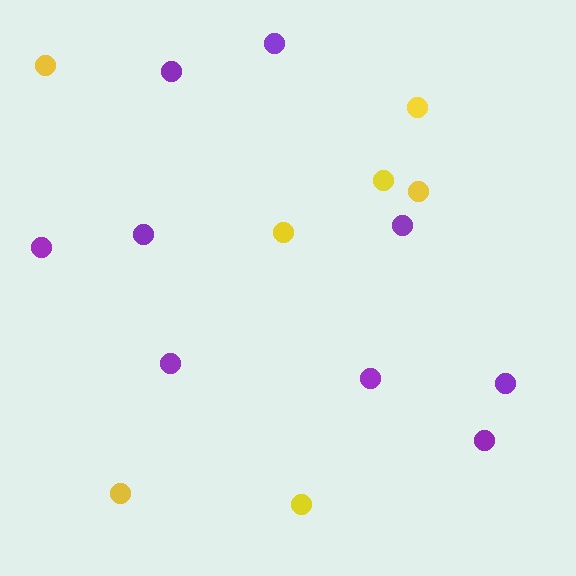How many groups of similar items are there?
There are 2 groups: one group of purple circles (9) and one group of yellow circles (7).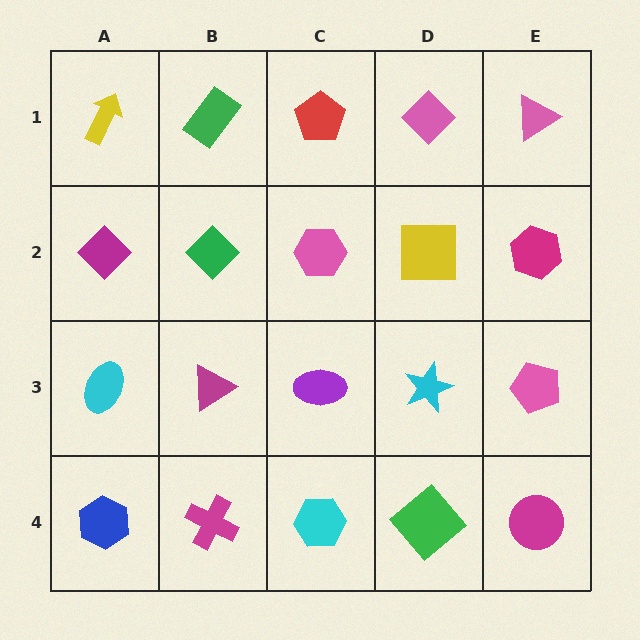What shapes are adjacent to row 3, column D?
A yellow square (row 2, column D), a green diamond (row 4, column D), a purple ellipse (row 3, column C), a pink pentagon (row 3, column E).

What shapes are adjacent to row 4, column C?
A purple ellipse (row 3, column C), a magenta cross (row 4, column B), a green diamond (row 4, column D).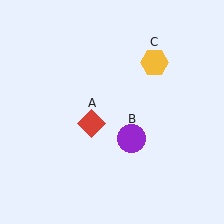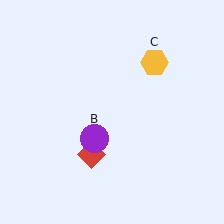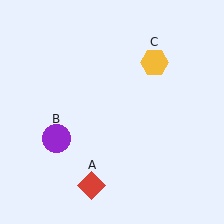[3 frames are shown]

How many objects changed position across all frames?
2 objects changed position: red diamond (object A), purple circle (object B).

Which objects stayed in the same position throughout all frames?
Yellow hexagon (object C) remained stationary.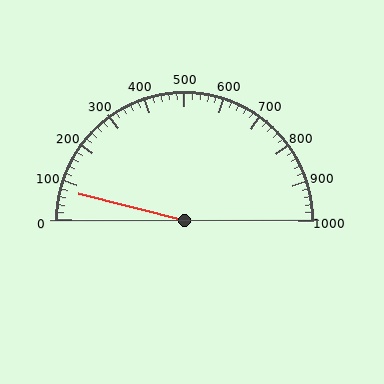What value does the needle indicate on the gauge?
The needle indicates approximately 80.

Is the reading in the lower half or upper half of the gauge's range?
The reading is in the lower half of the range (0 to 1000).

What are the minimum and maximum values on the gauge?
The gauge ranges from 0 to 1000.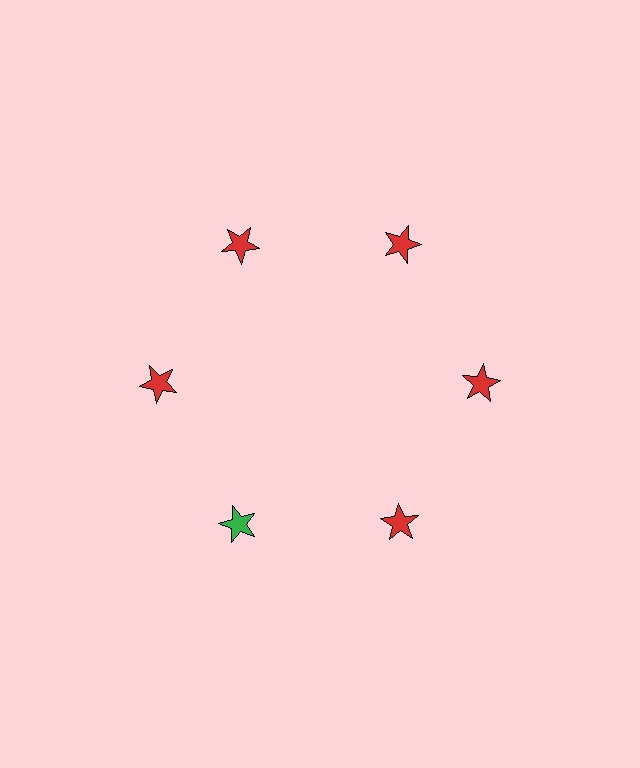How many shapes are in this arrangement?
There are 6 shapes arranged in a ring pattern.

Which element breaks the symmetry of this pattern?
The green star at roughly the 7 o'clock position breaks the symmetry. All other shapes are red stars.